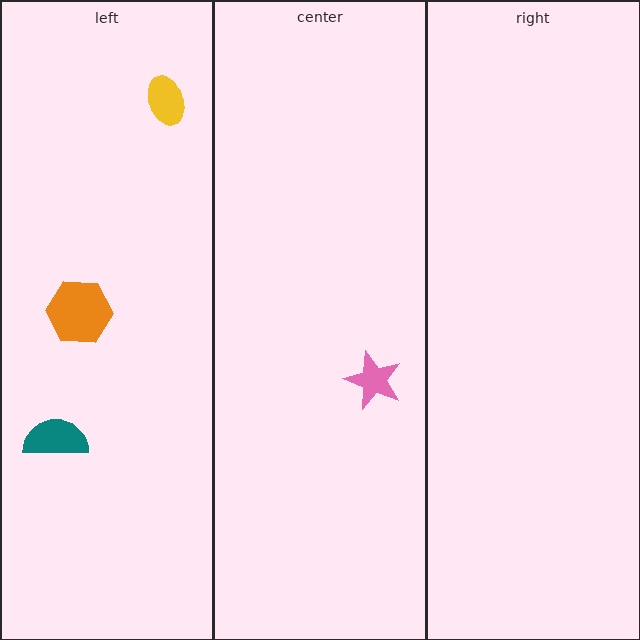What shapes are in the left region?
The orange hexagon, the teal semicircle, the yellow ellipse.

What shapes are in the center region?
The pink star.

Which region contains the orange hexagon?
The left region.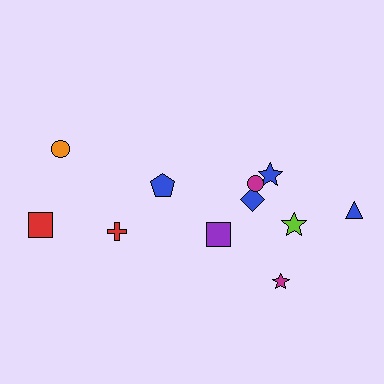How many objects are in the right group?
There are 7 objects.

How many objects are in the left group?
There are 4 objects.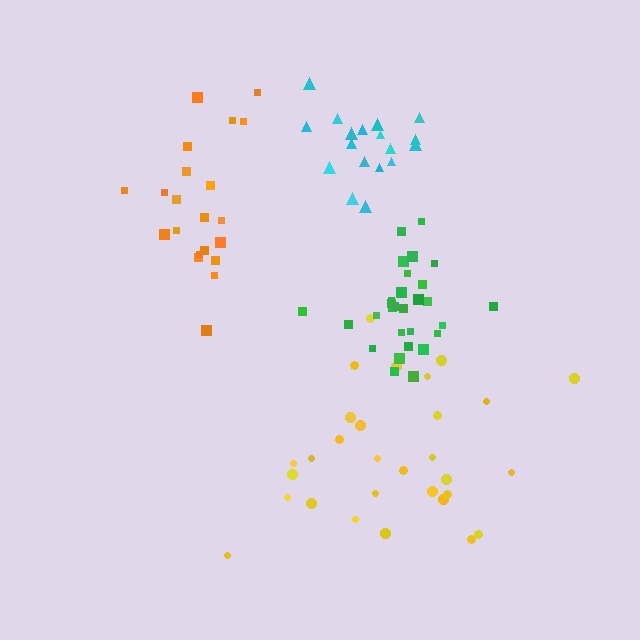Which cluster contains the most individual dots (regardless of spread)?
Yellow (30).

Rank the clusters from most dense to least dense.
green, cyan, orange, yellow.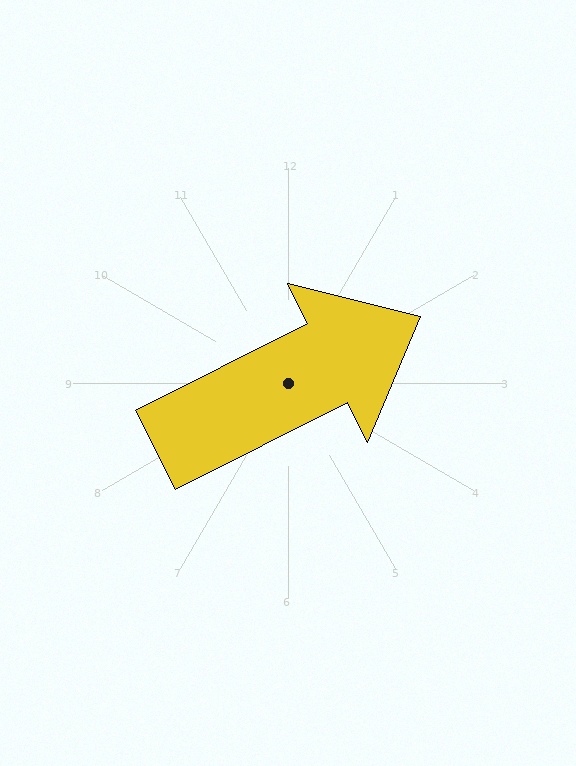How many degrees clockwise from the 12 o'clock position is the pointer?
Approximately 63 degrees.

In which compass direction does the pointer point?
Northeast.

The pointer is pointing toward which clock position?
Roughly 2 o'clock.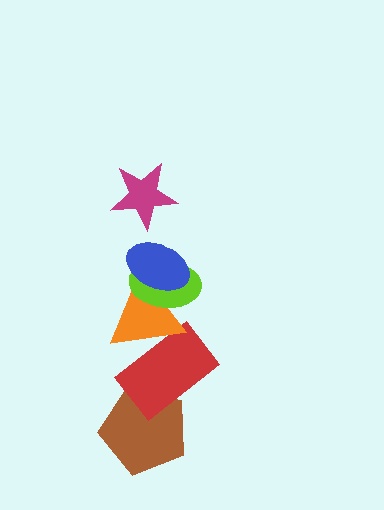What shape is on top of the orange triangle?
The lime ellipse is on top of the orange triangle.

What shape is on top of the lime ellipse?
The blue ellipse is on top of the lime ellipse.